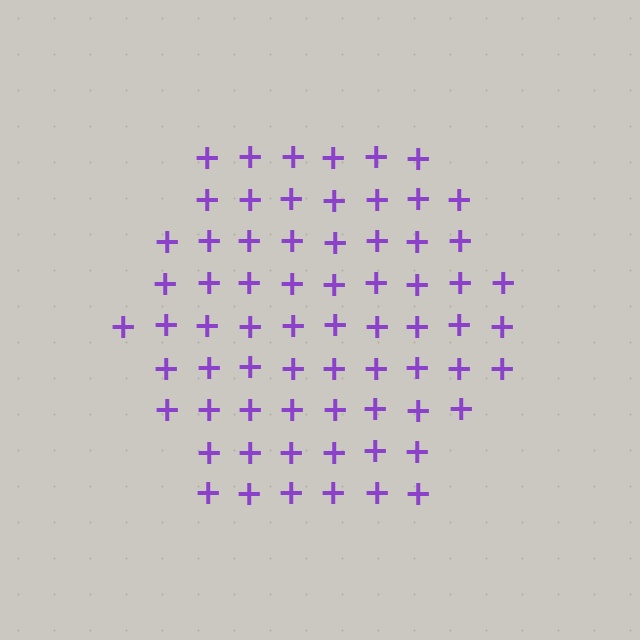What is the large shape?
The large shape is a hexagon.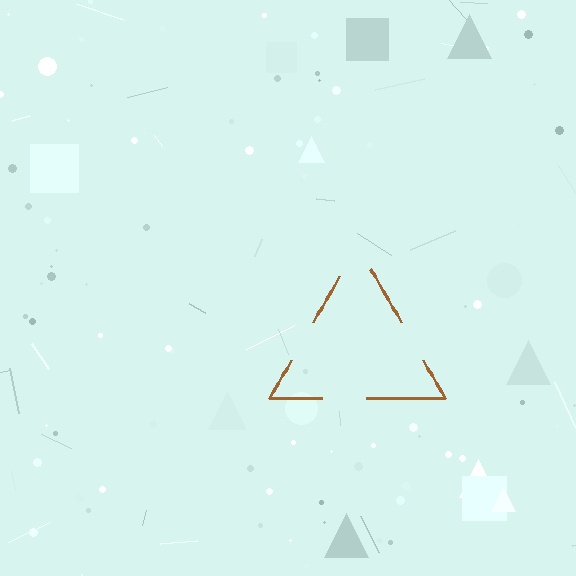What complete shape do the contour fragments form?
The contour fragments form a triangle.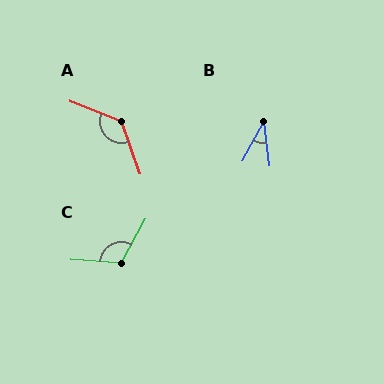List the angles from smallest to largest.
B (35°), C (115°), A (131°).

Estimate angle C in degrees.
Approximately 115 degrees.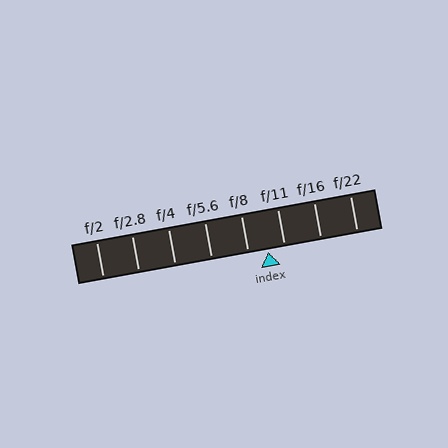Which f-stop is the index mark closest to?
The index mark is closest to f/11.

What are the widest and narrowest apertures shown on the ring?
The widest aperture shown is f/2 and the narrowest is f/22.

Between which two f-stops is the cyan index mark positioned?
The index mark is between f/8 and f/11.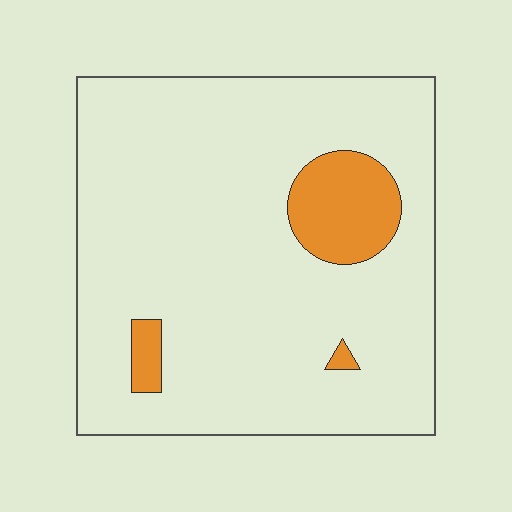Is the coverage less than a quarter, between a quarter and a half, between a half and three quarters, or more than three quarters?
Less than a quarter.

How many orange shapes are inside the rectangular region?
3.